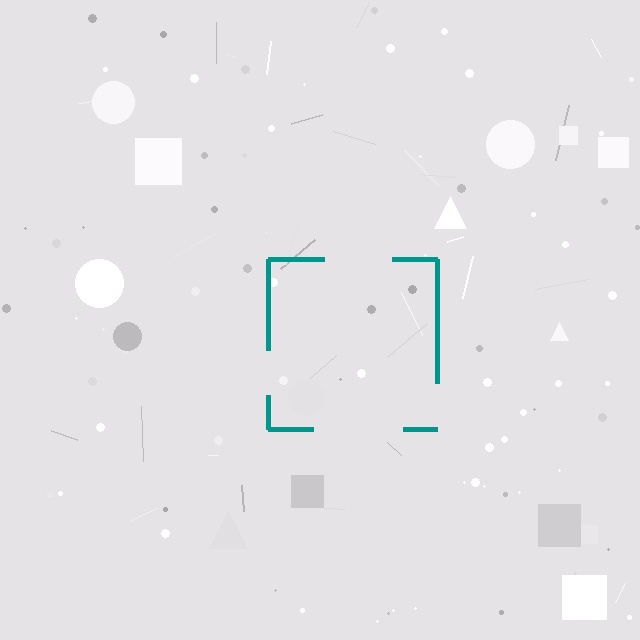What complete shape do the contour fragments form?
The contour fragments form a square.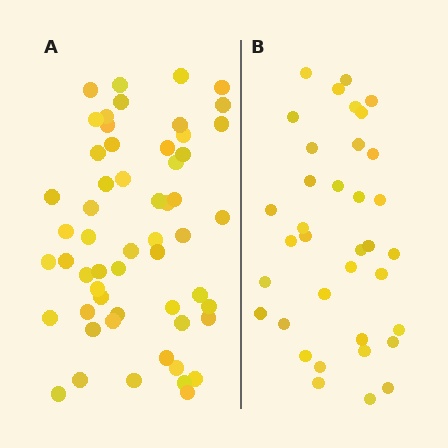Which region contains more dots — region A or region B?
Region A (the left region) has more dots.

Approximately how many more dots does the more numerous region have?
Region A has approximately 20 more dots than region B.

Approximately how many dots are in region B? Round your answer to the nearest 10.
About 40 dots. (The exact count is 36, which rounds to 40.)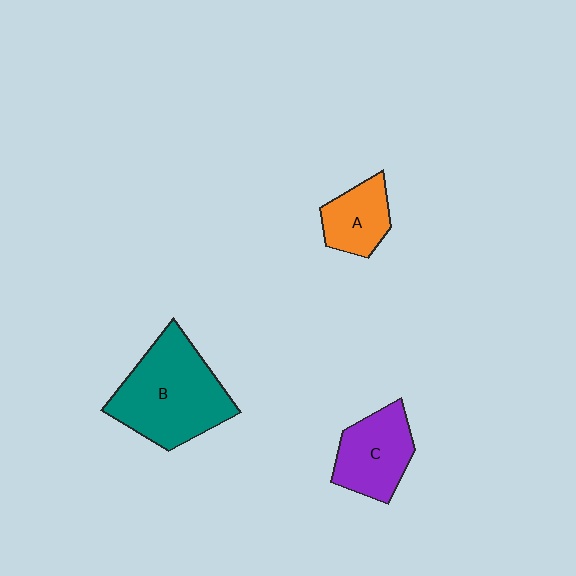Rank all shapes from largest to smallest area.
From largest to smallest: B (teal), C (purple), A (orange).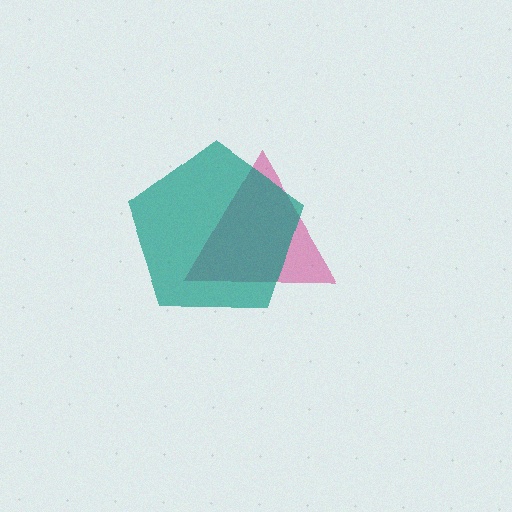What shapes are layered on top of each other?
The layered shapes are: a magenta triangle, a teal pentagon.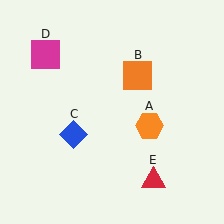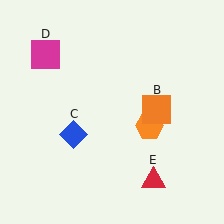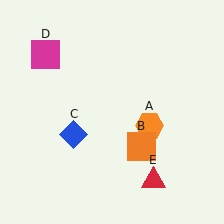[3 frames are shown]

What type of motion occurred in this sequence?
The orange square (object B) rotated clockwise around the center of the scene.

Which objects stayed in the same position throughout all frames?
Orange hexagon (object A) and blue diamond (object C) and magenta square (object D) and red triangle (object E) remained stationary.